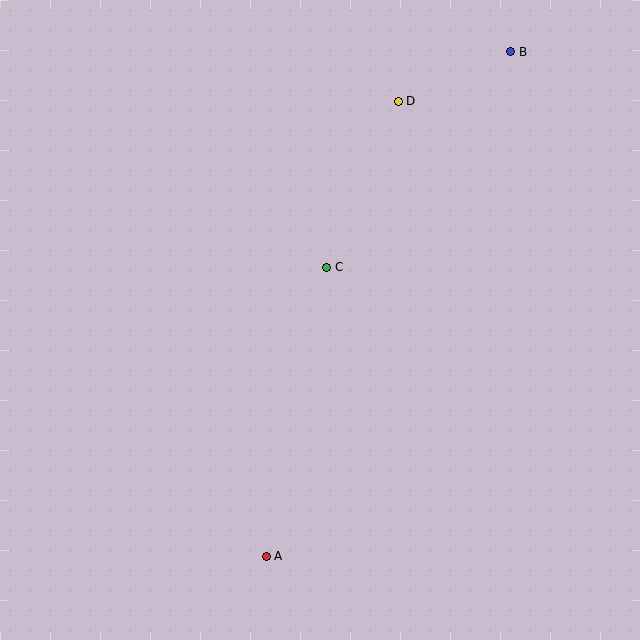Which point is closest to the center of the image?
Point C at (327, 268) is closest to the center.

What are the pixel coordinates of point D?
Point D is at (398, 102).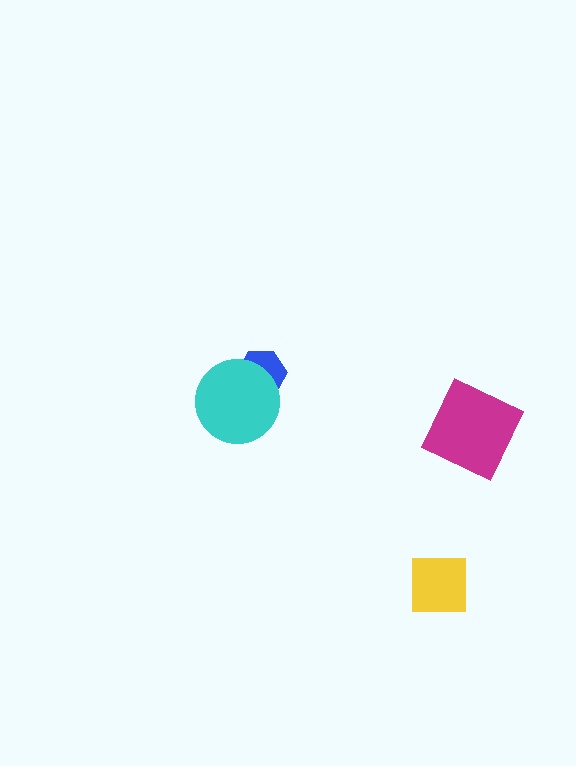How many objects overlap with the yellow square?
0 objects overlap with the yellow square.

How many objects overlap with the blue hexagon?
1 object overlaps with the blue hexagon.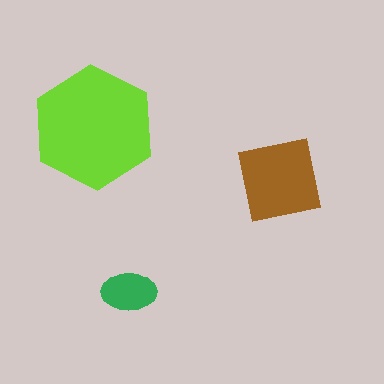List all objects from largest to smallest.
The lime hexagon, the brown square, the green ellipse.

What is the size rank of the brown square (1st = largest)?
2nd.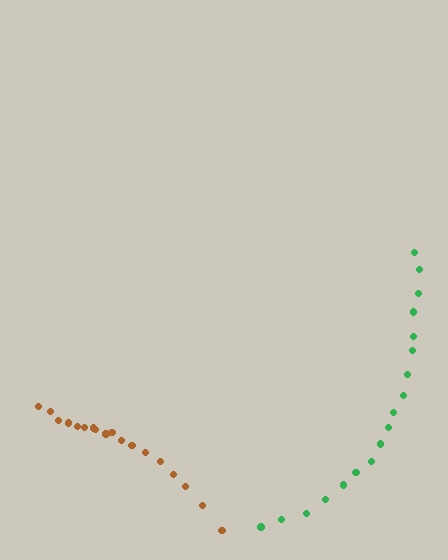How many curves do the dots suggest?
There are 2 distinct paths.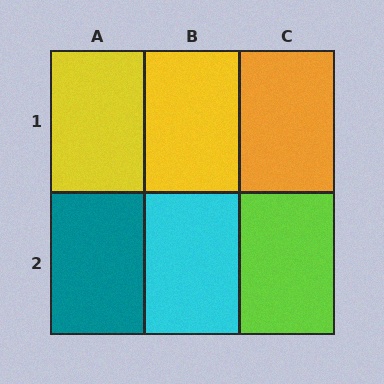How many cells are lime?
1 cell is lime.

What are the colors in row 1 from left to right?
Yellow, yellow, orange.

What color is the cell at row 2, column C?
Lime.